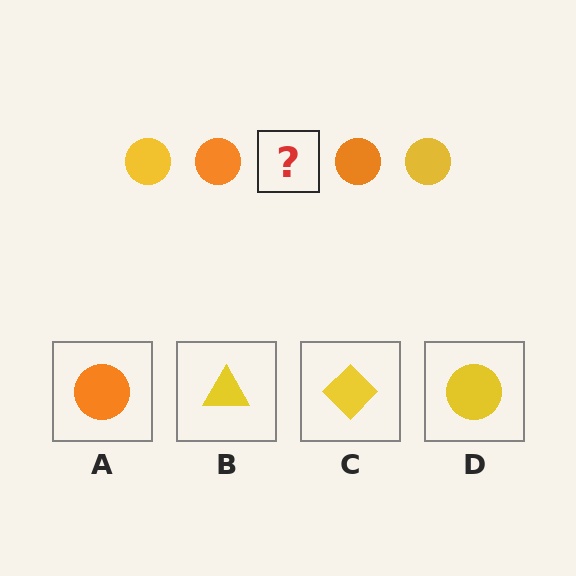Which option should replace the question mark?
Option D.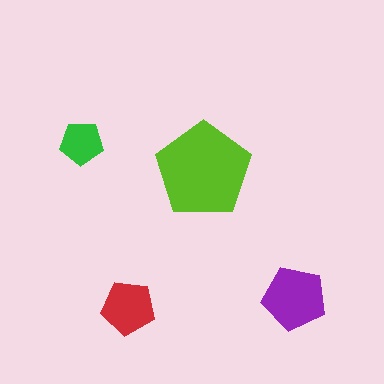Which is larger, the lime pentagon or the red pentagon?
The lime one.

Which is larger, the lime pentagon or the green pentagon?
The lime one.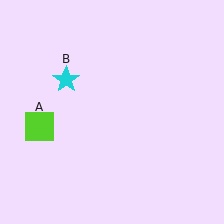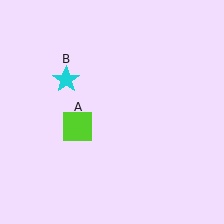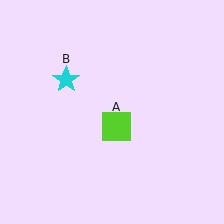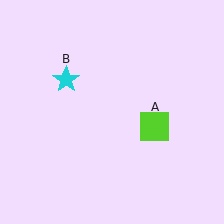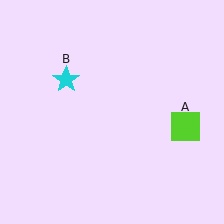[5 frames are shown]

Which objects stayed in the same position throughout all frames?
Cyan star (object B) remained stationary.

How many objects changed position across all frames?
1 object changed position: lime square (object A).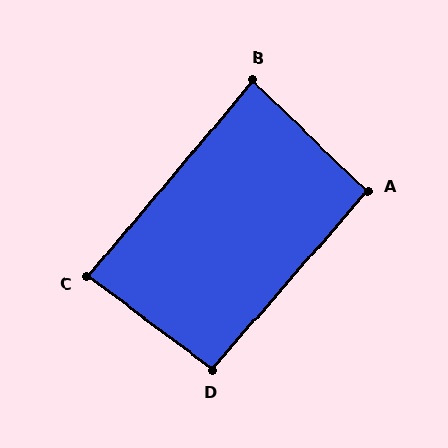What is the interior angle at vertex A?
Approximately 93 degrees (approximately right).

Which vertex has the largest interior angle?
D, at approximately 94 degrees.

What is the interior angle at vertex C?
Approximately 87 degrees (approximately right).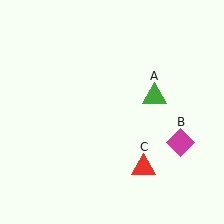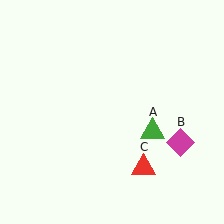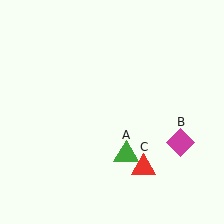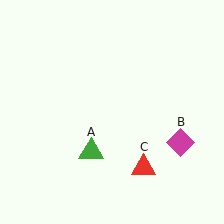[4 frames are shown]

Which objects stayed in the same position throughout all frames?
Magenta diamond (object B) and red triangle (object C) remained stationary.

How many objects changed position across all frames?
1 object changed position: green triangle (object A).